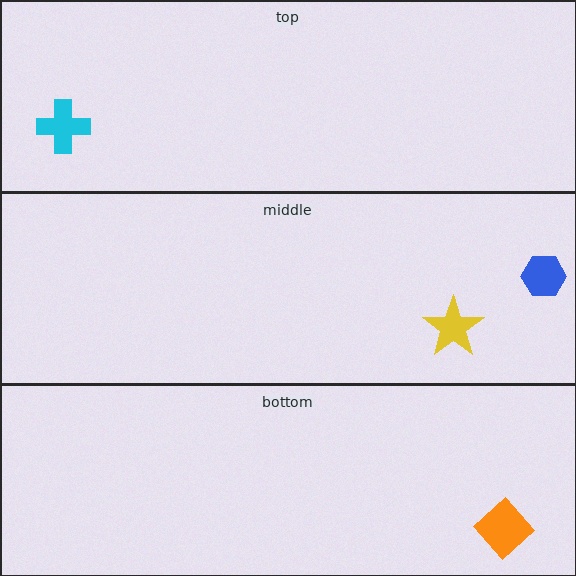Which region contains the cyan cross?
The top region.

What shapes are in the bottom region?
The orange diamond.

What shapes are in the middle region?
The yellow star, the blue hexagon.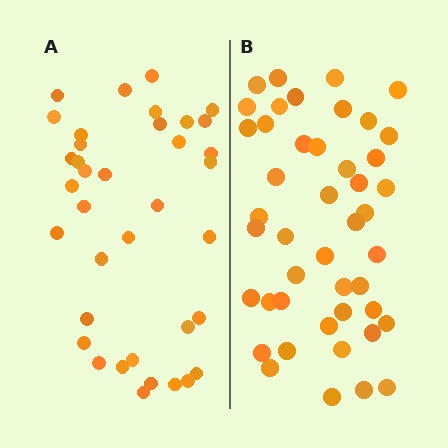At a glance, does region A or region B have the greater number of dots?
Region B (the right region) has more dots.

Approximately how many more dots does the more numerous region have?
Region B has roughly 8 or so more dots than region A.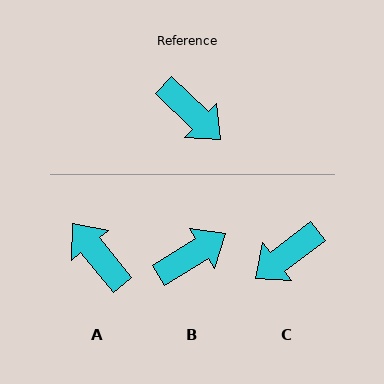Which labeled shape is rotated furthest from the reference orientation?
A, about 173 degrees away.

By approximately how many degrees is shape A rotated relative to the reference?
Approximately 173 degrees counter-clockwise.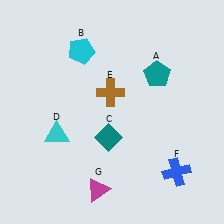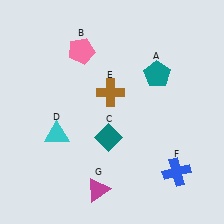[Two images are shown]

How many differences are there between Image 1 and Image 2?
There is 1 difference between the two images.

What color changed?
The pentagon (B) changed from cyan in Image 1 to pink in Image 2.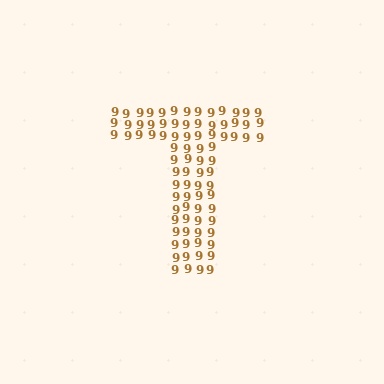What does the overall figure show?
The overall figure shows the letter T.